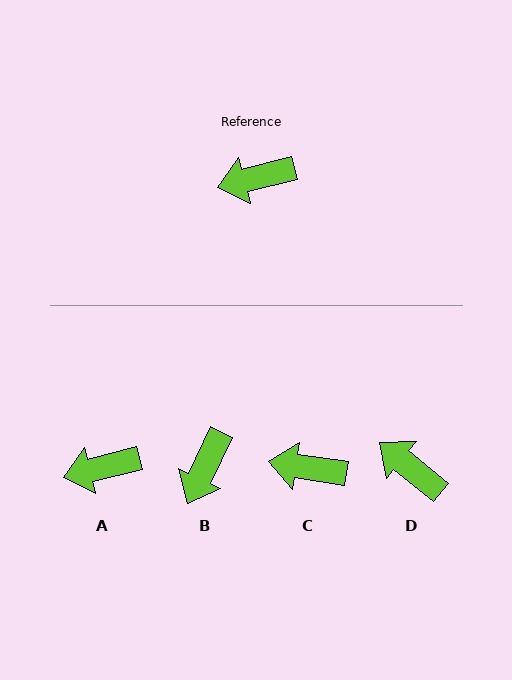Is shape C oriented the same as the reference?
No, it is off by about 23 degrees.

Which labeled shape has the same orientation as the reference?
A.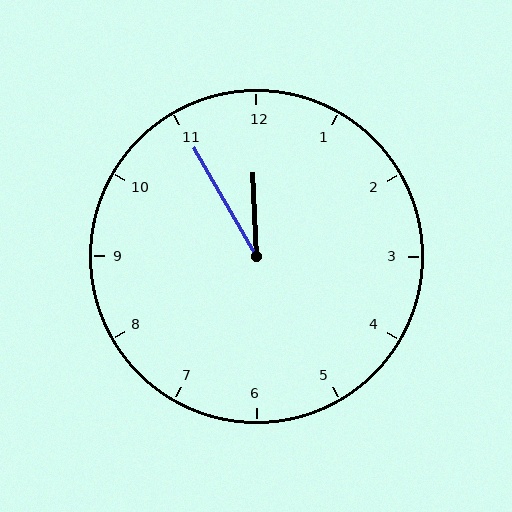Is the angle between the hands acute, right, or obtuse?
It is acute.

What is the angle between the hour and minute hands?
Approximately 28 degrees.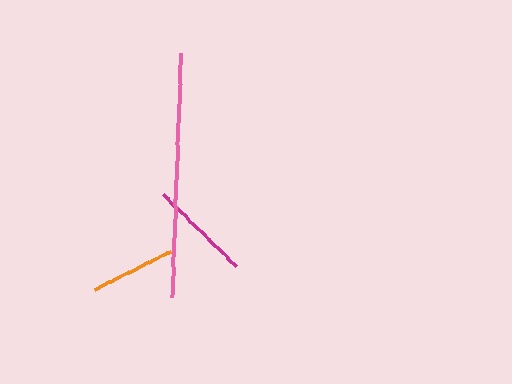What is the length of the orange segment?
The orange segment is approximately 85 pixels long.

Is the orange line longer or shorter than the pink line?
The pink line is longer than the orange line.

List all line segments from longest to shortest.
From longest to shortest: pink, magenta, orange.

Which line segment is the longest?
The pink line is the longest at approximately 244 pixels.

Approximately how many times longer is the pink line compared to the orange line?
The pink line is approximately 2.9 times the length of the orange line.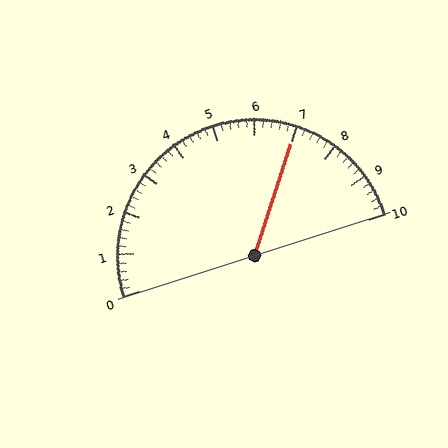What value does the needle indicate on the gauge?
The needle indicates approximately 7.0.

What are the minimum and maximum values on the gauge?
The gauge ranges from 0 to 10.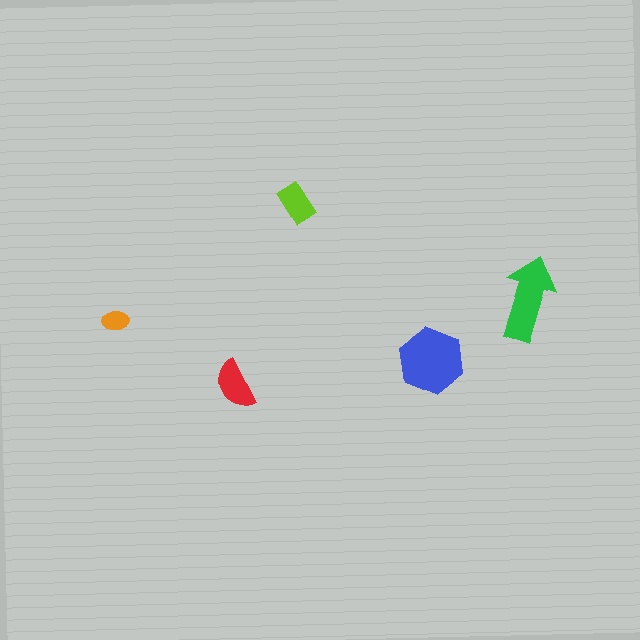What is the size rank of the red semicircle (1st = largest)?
3rd.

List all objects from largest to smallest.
The blue hexagon, the green arrow, the red semicircle, the lime rectangle, the orange ellipse.